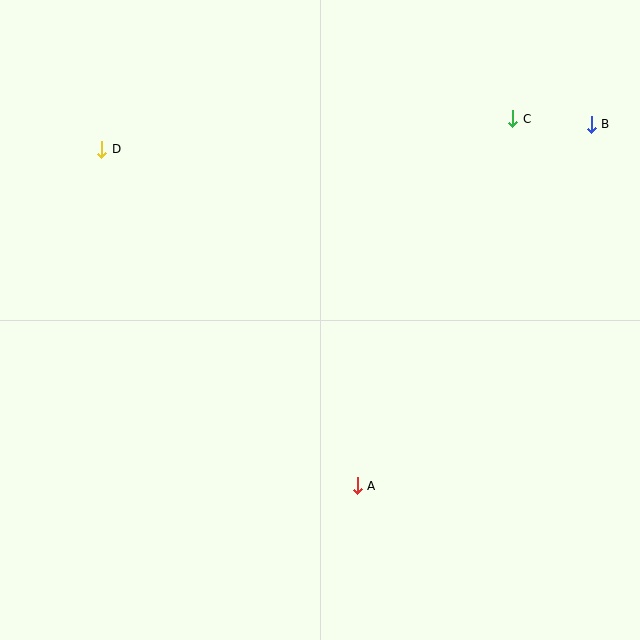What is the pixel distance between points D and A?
The distance between D and A is 422 pixels.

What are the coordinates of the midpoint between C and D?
The midpoint between C and D is at (307, 134).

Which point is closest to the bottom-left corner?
Point A is closest to the bottom-left corner.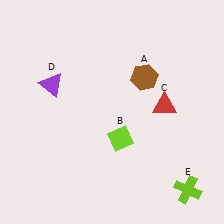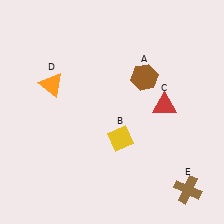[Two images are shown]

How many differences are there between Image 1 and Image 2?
There are 3 differences between the two images.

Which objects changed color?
B changed from lime to yellow. D changed from purple to orange. E changed from lime to brown.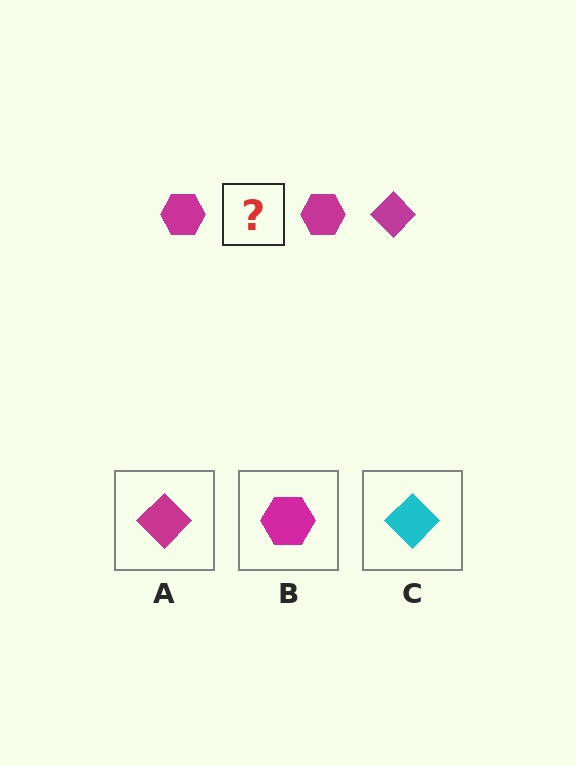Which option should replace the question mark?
Option A.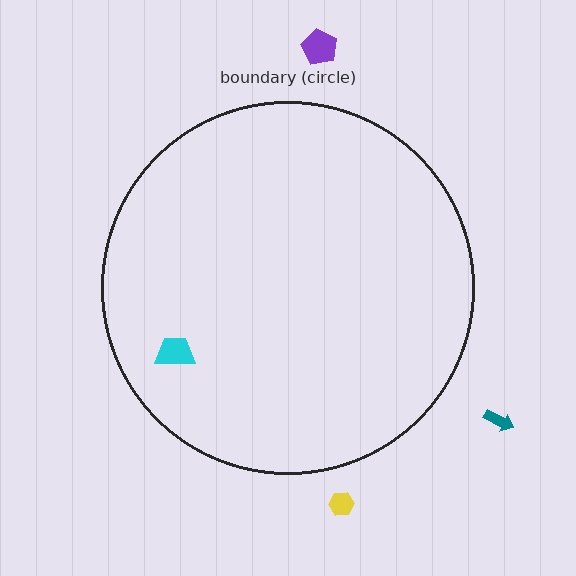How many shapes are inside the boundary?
1 inside, 3 outside.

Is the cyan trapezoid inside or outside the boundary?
Inside.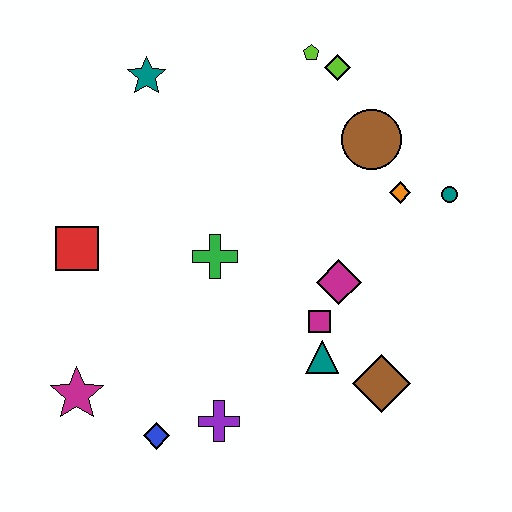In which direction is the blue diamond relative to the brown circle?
The blue diamond is below the brown circle.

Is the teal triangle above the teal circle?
No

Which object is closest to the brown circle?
The orange diamond is closest to the brown circle.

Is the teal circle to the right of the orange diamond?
Yes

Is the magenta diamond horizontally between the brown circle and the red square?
Yes